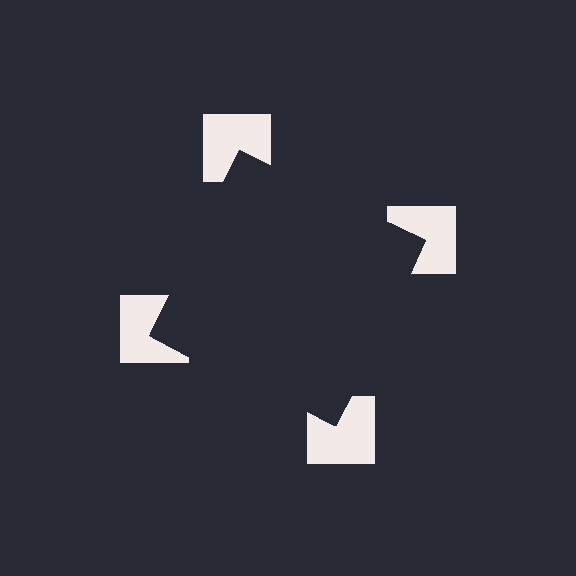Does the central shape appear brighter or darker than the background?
It typically appears slightly darker than the background, even though no actual brightness change is drawn.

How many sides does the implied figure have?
4 sides.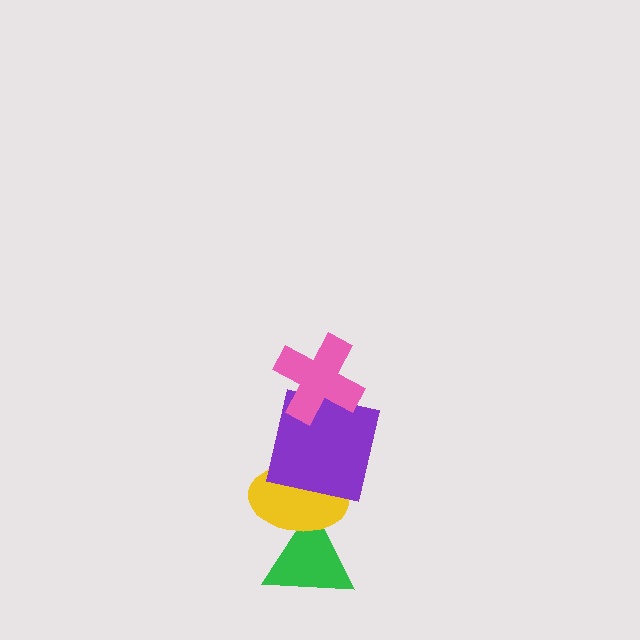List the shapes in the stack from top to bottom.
From top to bottom: the pink cross, the purple square, the yellow ellipse, the green triangle.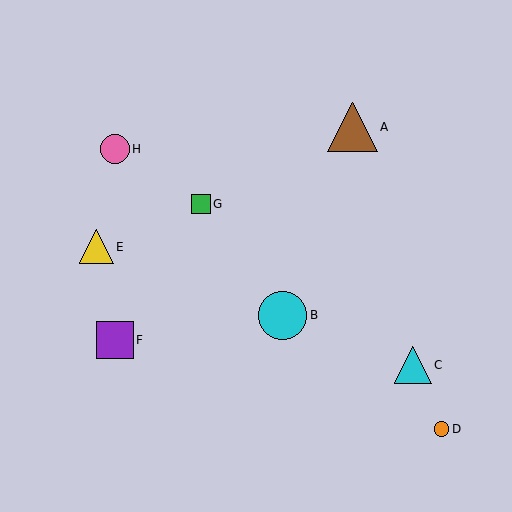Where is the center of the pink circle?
The center of the pink circle is at (115, 149).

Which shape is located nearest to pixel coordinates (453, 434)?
The orange circle (labeled D) at (441, 429) is nearest to that location.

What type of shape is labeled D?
Shape D is an orange circle.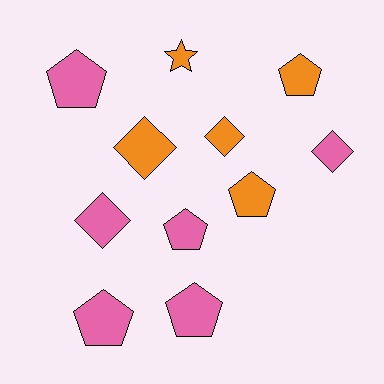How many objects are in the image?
There are 11 objects.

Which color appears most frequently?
Pink, with 6 objects.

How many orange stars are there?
There is 1 orange star.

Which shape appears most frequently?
Pentagon, with 6 objects.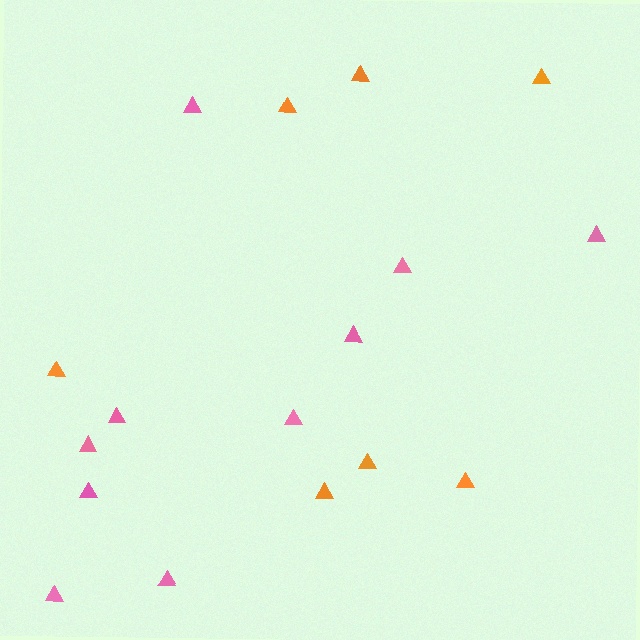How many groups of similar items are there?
There are 2 groups: one group of orange triangles (7) and one group of pink triangles (10).